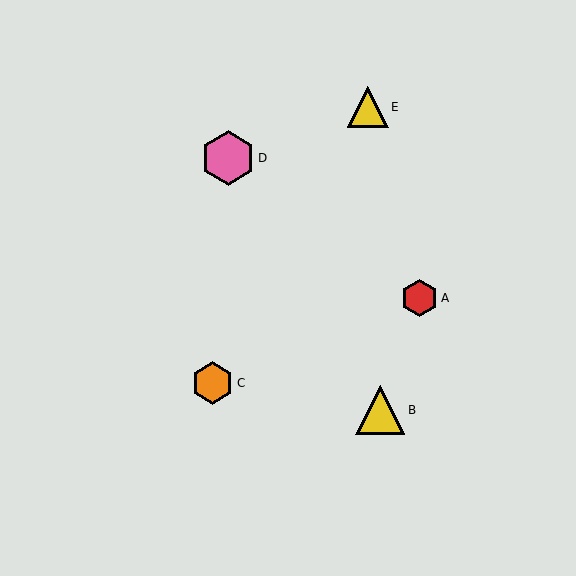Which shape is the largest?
The pink hexagon (labeled D) is the largest.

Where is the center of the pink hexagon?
The center of the pink hexagon is at (228, 158).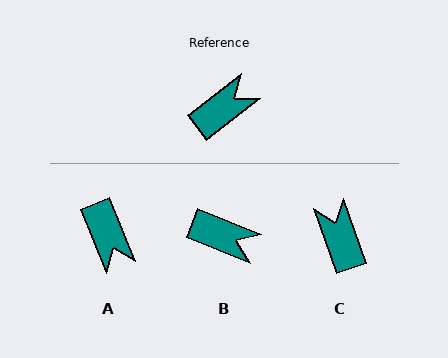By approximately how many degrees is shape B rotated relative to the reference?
Approximately 60 degrees clockwise.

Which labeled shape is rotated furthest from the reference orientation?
A, about 105 degrees away.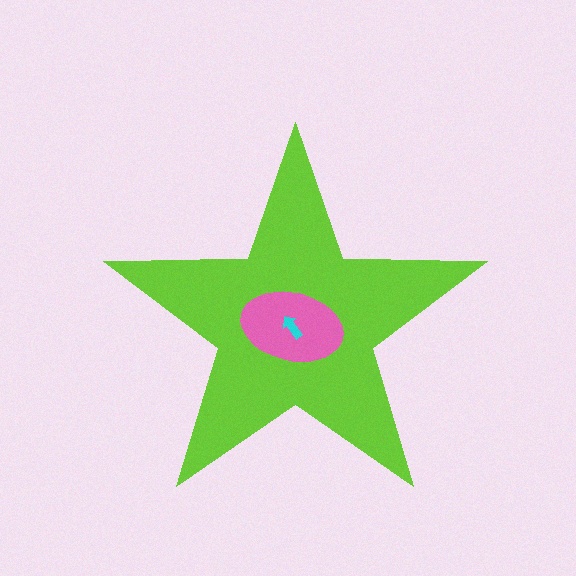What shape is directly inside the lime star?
The pink ellipse.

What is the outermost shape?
The lime star.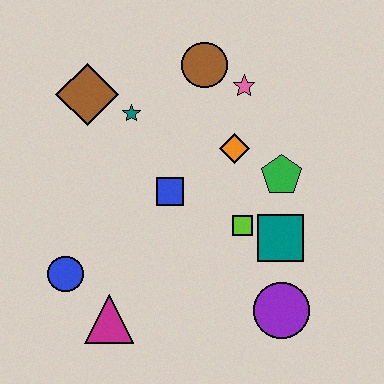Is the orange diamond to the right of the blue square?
Yes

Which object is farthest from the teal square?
The brown diamond is farthest from the teal square.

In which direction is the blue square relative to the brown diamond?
The blue square is below the brown diamond.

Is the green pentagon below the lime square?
No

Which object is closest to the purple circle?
The teal square is closest to the purple circle.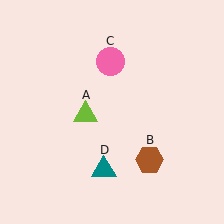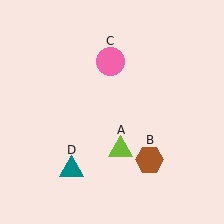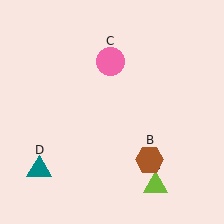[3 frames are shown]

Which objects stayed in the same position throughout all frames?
Brown hexagon (object B) and pink circle (object C) remained stationary.